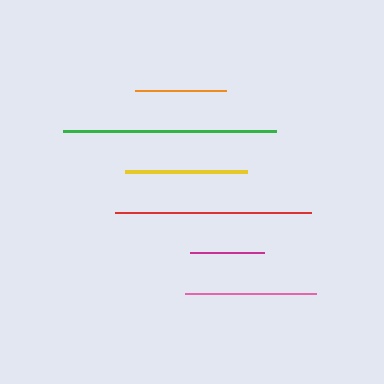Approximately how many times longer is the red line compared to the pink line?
The red line is approximately 1.5 times the length of the pink line.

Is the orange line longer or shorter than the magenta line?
The orange line is longer than the magenta line.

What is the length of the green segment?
The green segment is approximately 212 pixels long.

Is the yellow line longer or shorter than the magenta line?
The yellow line is longer than the magenta line.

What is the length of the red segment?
The red segment is approximately 197 pixels long.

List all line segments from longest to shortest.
From longest to shortest: green, red, pink, yellow, orange, magenta.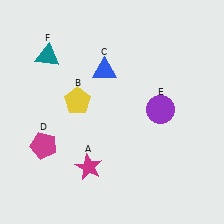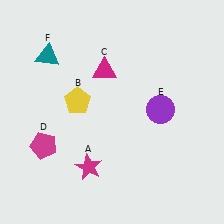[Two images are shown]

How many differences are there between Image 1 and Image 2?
There is 1 difference between the two images.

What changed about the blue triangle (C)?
In Image 1, C is blue. In Image 2, it changed to magenta.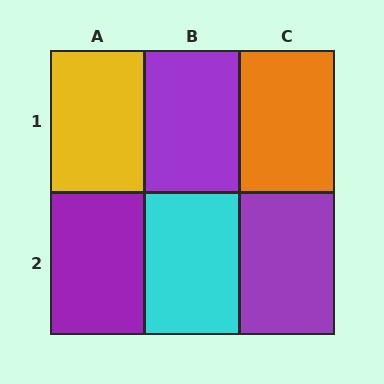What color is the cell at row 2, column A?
Purple.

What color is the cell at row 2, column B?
Cyan.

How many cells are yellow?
1 cell is yellow.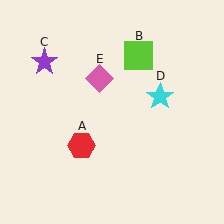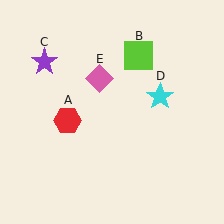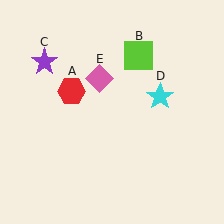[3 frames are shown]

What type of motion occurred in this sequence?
The red hexagon (object A) rotated clockwise around the center of the scene.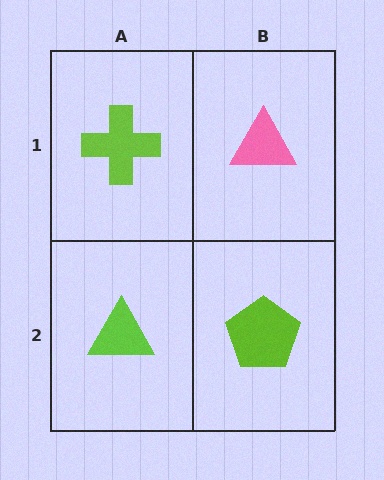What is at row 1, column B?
A pink triangle.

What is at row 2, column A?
A lime triangle.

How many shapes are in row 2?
2 shapes.